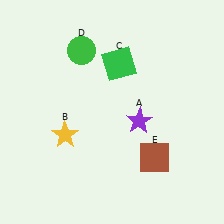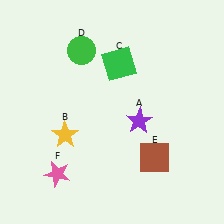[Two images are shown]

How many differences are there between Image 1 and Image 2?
There is 1 difference between the two images.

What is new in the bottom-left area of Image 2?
A pink star (F) was added in the bottom-left area of Image 2.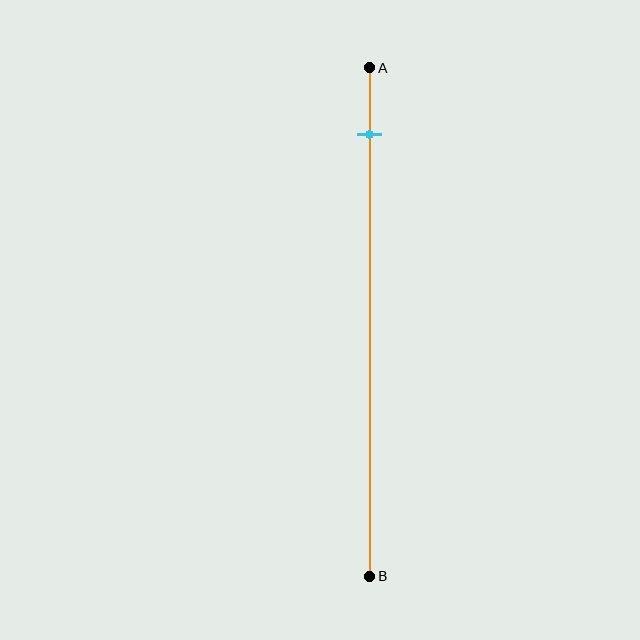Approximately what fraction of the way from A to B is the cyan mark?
The cyan mark is approximately 15% of the way from A to B.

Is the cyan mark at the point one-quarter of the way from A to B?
No, the mark is at about 15% from A, not at the 25% one-quarter point.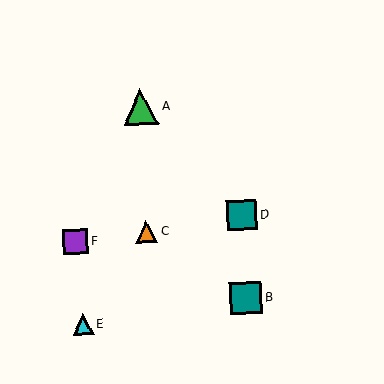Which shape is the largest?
The green triangle (labeled A) is the largest.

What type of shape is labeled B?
Shape B is a teal square.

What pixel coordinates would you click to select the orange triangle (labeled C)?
Click at (146, 232) to select the orange triangle C.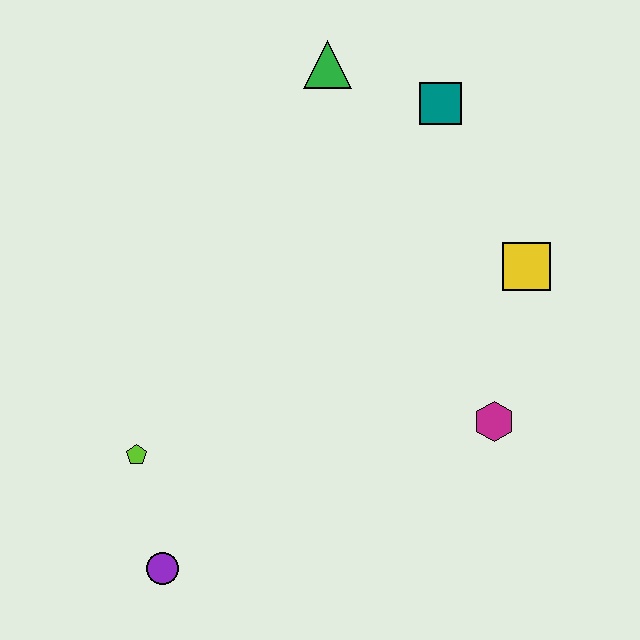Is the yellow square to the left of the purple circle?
No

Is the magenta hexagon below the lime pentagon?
No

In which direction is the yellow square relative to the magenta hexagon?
The yellow square is above the magenta hexagon.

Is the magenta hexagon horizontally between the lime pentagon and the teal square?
No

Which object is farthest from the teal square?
The purple circle is farthest from the teal square.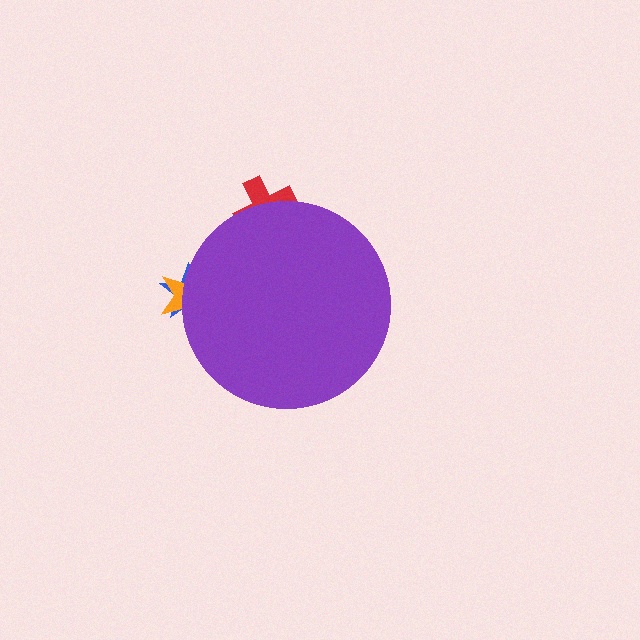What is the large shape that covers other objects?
A purple circle.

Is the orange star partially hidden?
Yes, the orange star is partially hidden behind the purple circle.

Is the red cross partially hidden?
Yes, the red cross is partially hidden behind the purple circle.